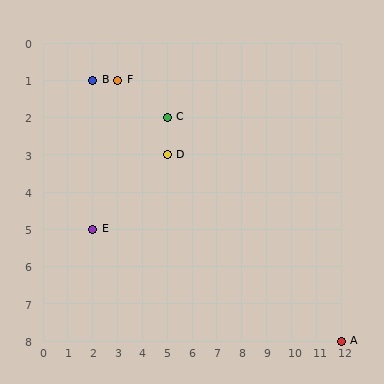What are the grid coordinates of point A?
Point A is at grid coordinates (12, 8).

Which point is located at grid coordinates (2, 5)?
Point E is at (2, 5).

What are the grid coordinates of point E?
Point E is at grid coordinates (2, 5).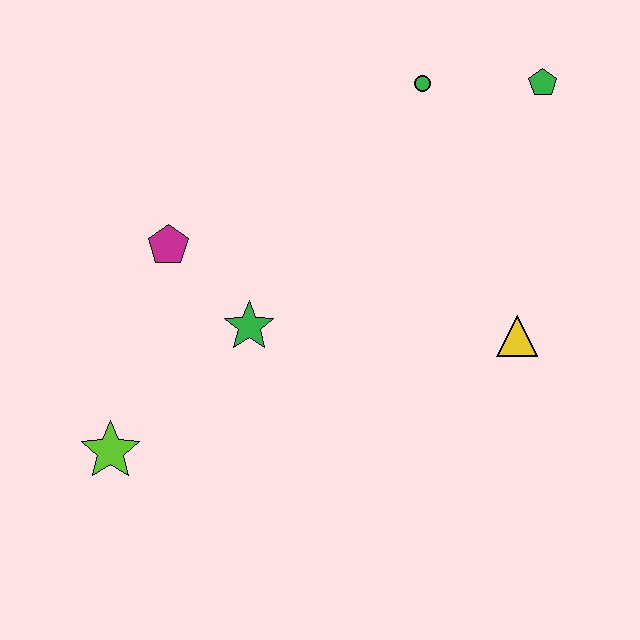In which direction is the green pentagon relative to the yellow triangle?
The green pentagon is above the yellow triangle.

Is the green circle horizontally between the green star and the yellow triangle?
Yes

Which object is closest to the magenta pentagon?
The green star is closest to the magenta pentagon.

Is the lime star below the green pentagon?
Yes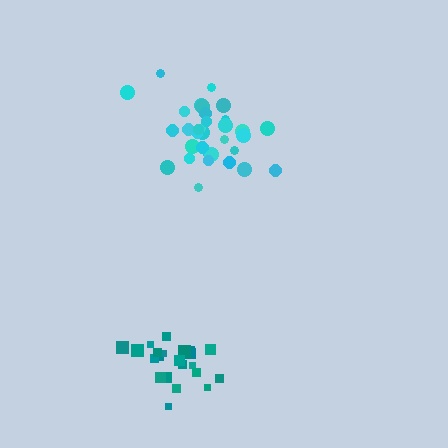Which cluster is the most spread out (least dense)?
Teal.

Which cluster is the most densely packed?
Cyan.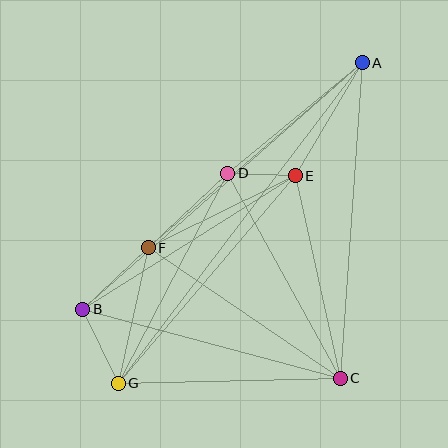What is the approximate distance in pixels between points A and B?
The distance between A and B is approximately 373 pixels.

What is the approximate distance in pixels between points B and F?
The distance between B and F is approximately 90 pixels.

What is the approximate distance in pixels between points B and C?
The distance between B and C is approximately 267 pixels.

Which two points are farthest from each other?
Points A and G are farthest from each other.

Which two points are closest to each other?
Points D and E are closest to each other.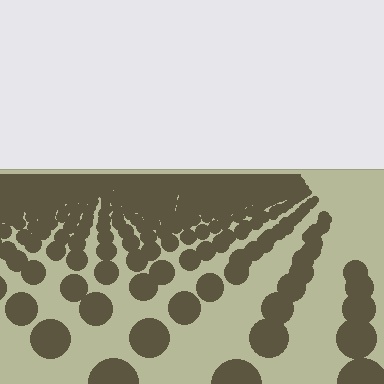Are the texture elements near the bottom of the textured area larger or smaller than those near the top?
Larger. Near the bottom, elements are closer to the viewer and appear at a bigger on-screen size.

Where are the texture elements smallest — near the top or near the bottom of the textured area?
Near the top.